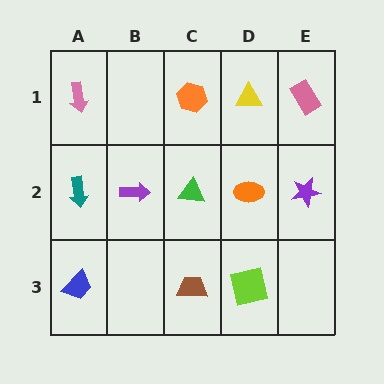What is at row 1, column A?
A pink arrow.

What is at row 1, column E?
A pink rectangle.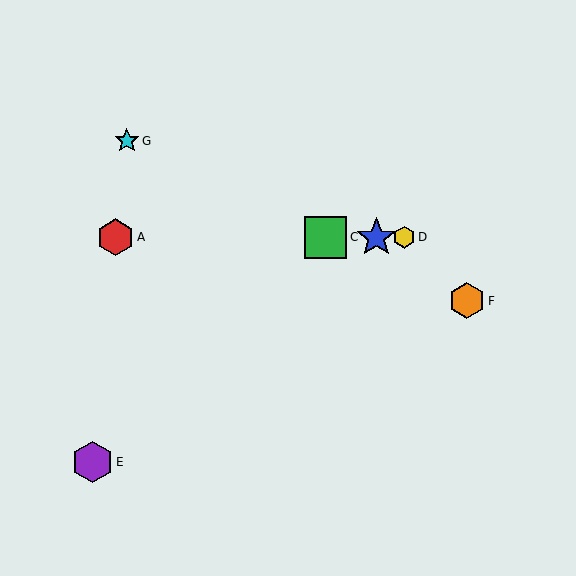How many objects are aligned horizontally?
4 objects (A, B, C, D) are aligned horizontally.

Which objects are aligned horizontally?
Objects A, B, C, D are aligned horizontally.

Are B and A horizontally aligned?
Yes, both are at y≈237.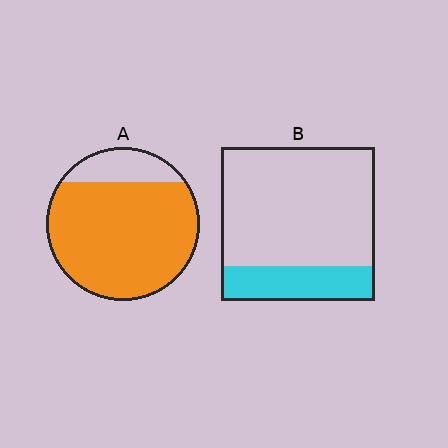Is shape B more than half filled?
No.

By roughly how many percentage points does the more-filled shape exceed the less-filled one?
By roughly 60 percentage points (A over B).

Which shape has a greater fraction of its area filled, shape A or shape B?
Shape A.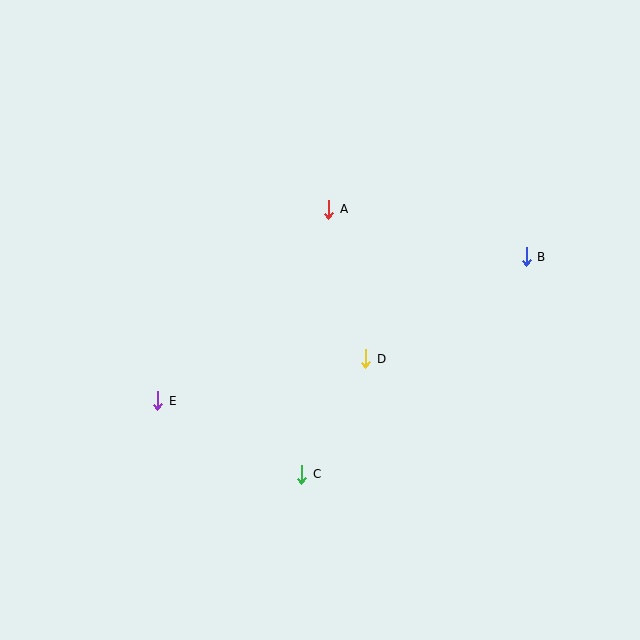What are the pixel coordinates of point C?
Point C is at (302, 474).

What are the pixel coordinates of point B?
Point B is at (526, 257).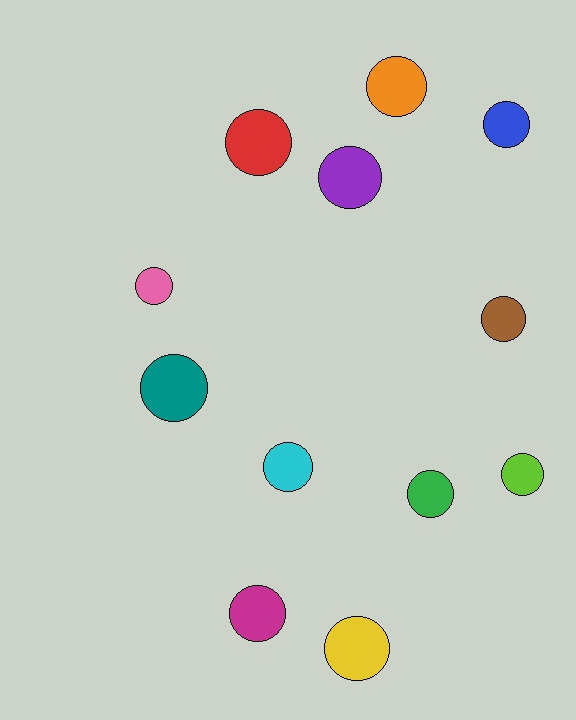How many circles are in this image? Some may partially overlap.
There are 12 circles.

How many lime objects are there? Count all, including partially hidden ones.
There is 1 lime object.